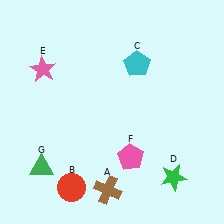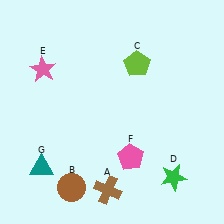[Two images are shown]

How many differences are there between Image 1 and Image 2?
There are 3 differences between the two images.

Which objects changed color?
B changed from red to brown. C changed from cyan to lime. G changed from green to teal.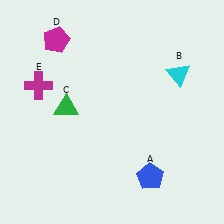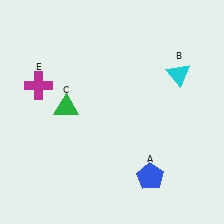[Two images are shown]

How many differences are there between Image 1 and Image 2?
There is 1 difference between the two images.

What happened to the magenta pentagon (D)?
The magenta pentagon (D) was removed in Image 2. It was in the top-left area of Image 1.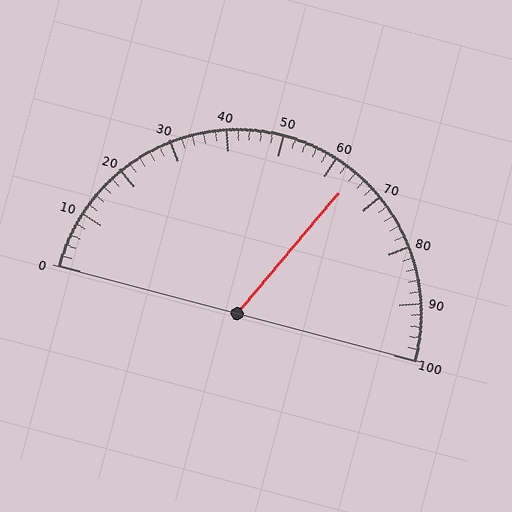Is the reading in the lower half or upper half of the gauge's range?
The reading is in the upper half of the range (0 to 100).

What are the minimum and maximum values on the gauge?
The gauge ranges from 0 to 100.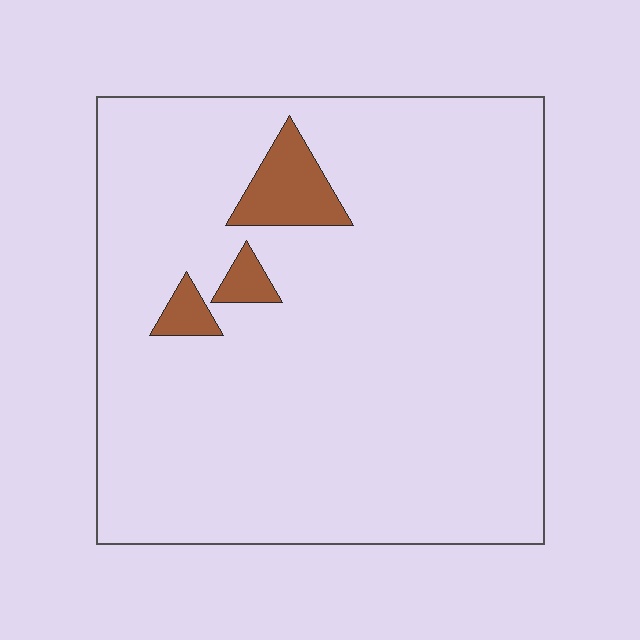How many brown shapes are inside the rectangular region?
3.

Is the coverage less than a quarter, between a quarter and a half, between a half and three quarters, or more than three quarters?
Less than a quarter.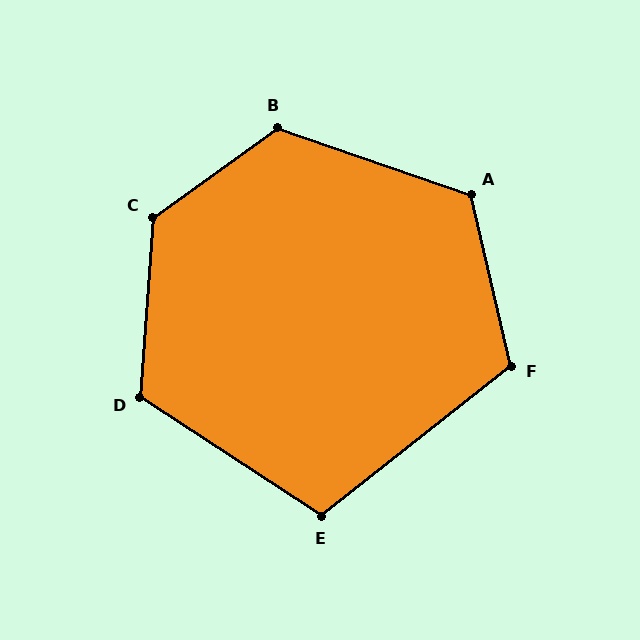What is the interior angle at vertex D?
Approximately 119 degrees (obtuse).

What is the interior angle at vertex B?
Approximately 126 degrees (obtuse).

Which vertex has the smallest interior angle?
E, at approximately 108 degrees.